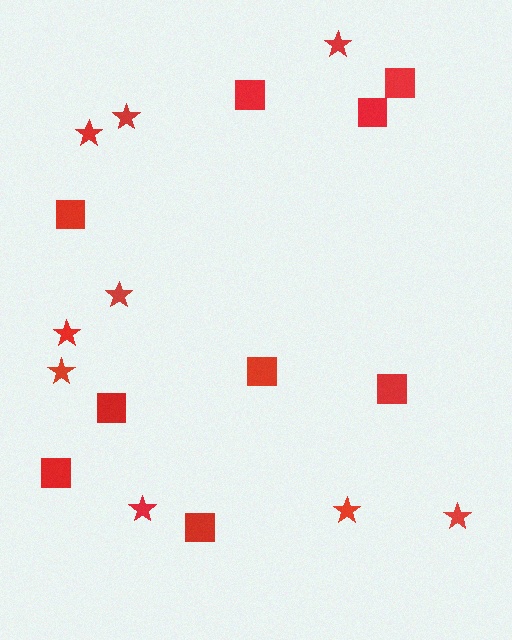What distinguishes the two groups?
There are 2 groups: one group of squares (9) and one group of stars (9).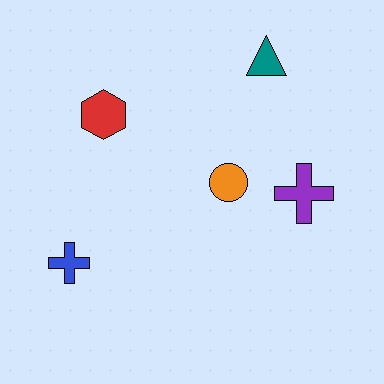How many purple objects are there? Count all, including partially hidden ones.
There is 1 purple object.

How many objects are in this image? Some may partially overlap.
There are 5 objects.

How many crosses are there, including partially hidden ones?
There are 2 crosses.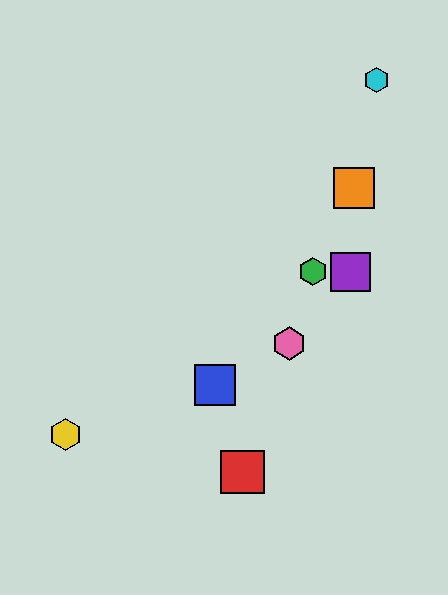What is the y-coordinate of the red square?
The red square is at y≈472.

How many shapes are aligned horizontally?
2 shapes (the green hexagon, the purple square) are aligned horizontally.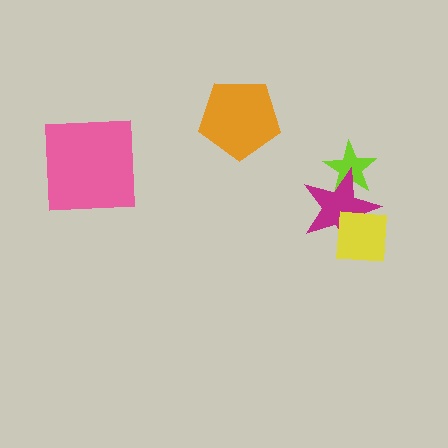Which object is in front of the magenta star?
The yellow square is in front of the magenta star.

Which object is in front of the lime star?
The magenta star is in front of the lime star.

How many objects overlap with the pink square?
0 objects overlap with the pink square.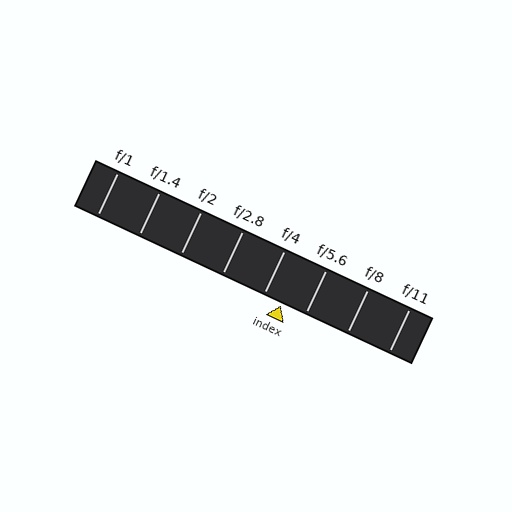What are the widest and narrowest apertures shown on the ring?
The widest aperture shown is f/1 and the narrowest is f/11.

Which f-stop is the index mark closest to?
The index mark is closest to f/4.